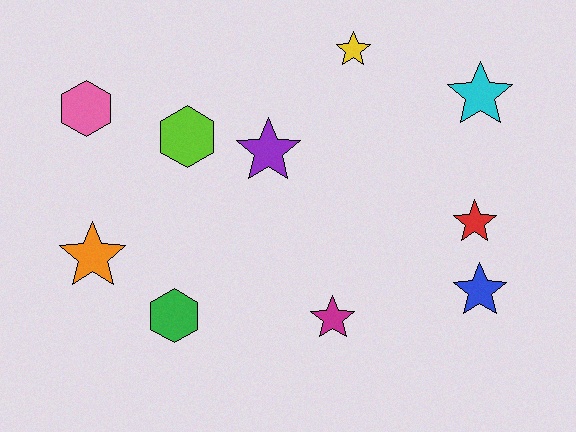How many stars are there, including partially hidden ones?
There are 7 stars.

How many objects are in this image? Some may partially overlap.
There are 10 objects.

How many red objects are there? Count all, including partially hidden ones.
There is 1 red object.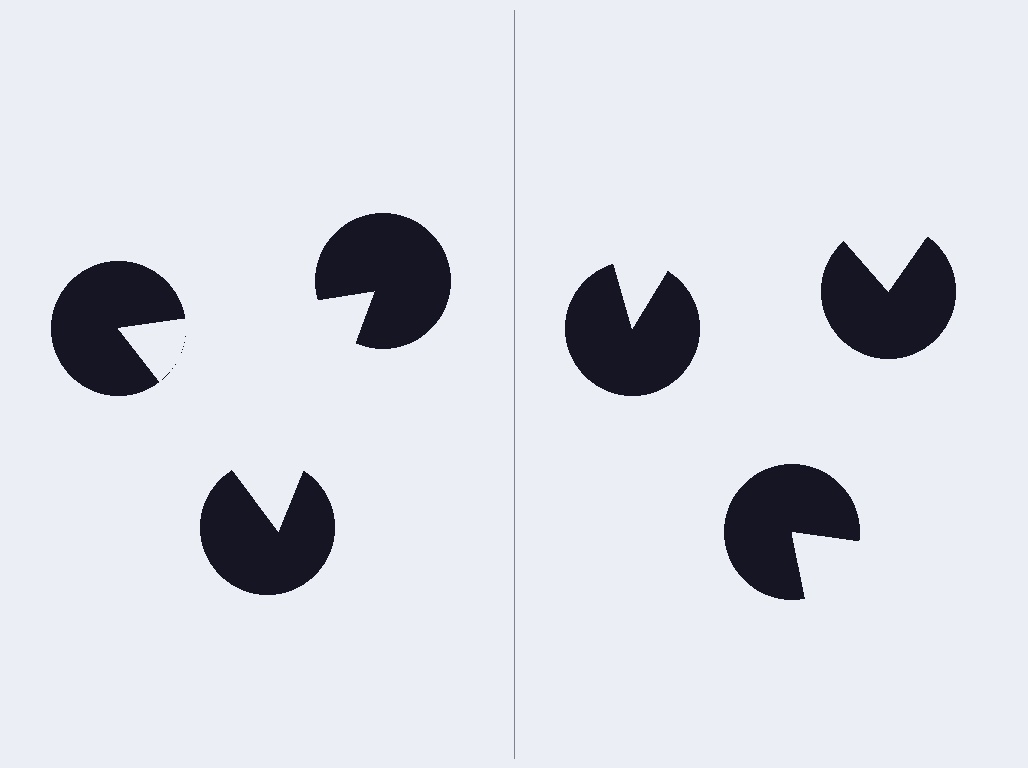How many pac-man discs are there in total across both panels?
6 — 3 on each side.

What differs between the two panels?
The pac-man discs are positioned identically on both sides; only the wedge orientations differ. On the left they align to a triangle; on the right they are misaligned.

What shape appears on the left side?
An illusory triangle.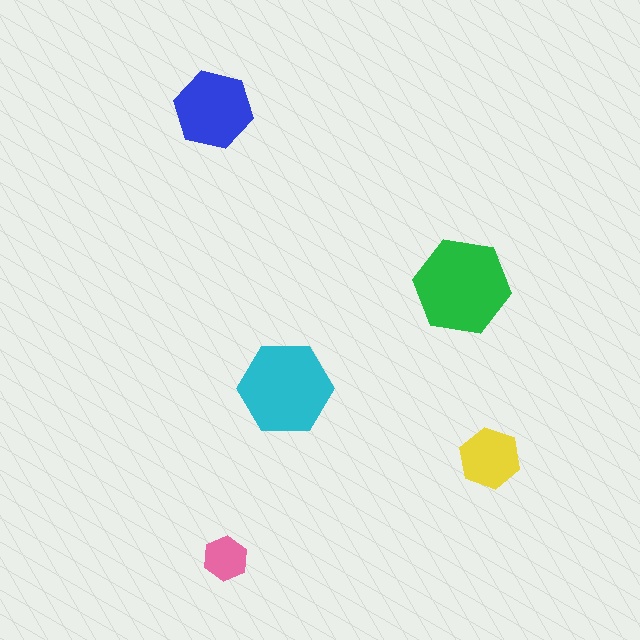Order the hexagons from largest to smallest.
the green one, the cyan one, the blue one, the yellow one, the pink one.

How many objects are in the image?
There are 5 objects in the image.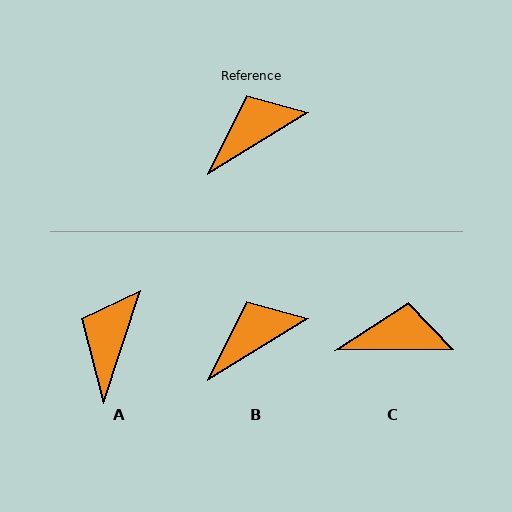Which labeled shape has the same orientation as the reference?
B.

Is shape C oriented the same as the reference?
No, it is off by about 31 degrees.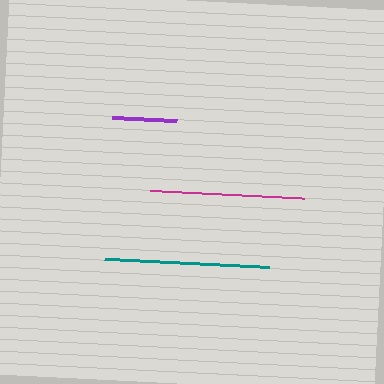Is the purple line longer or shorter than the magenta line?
The magenta line is longer than the purple line.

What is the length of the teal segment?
The teal segment is approximately 165 pixels long.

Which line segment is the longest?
The teal line is the longest at approximately 165 pixels.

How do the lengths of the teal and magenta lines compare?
The teal and magenta lines are approximately the same length.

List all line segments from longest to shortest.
From longest to shortest: teal, magenta, purple.